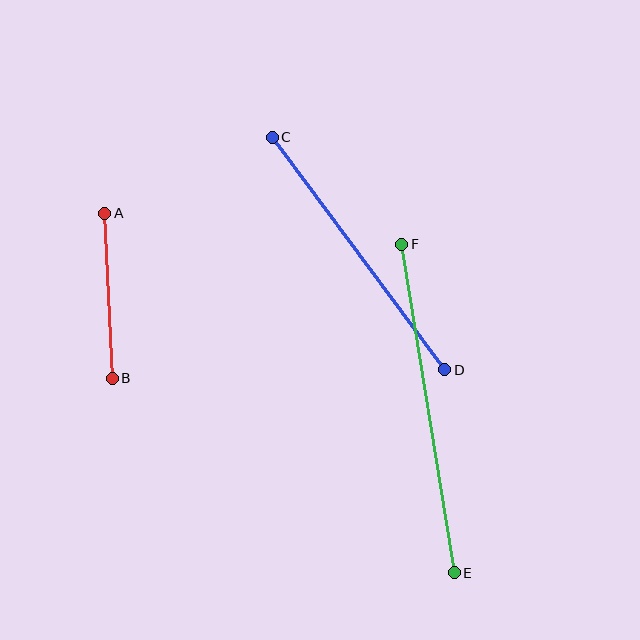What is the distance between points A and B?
The distance is approximately 165 pixels.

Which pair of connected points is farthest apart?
Points E and F are farthest apart.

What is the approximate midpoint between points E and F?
The midpoint is at approximately (428, 409) pixels.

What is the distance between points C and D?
The distance is approximately 290 pixels.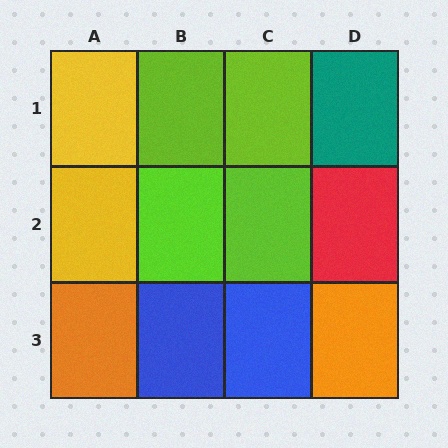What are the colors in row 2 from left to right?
Yellow, lime, lime, red.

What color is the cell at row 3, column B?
Blue.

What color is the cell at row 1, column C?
Lime.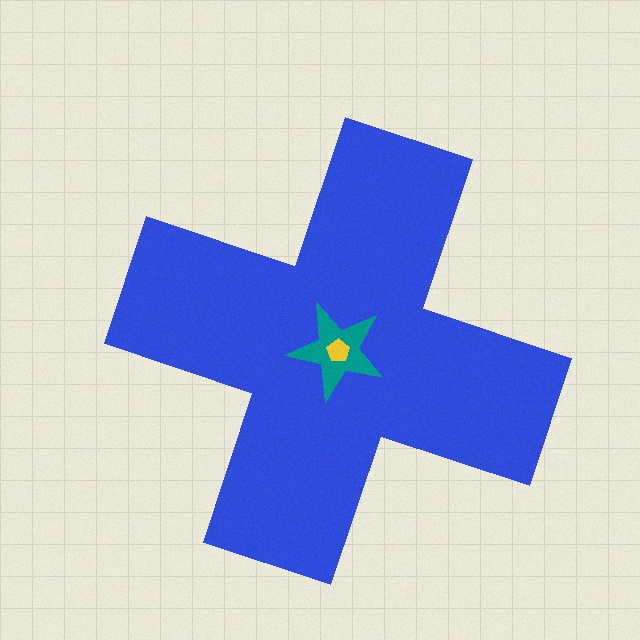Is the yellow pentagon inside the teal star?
Yes.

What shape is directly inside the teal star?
The yellow pentagon.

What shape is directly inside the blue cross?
The teal star.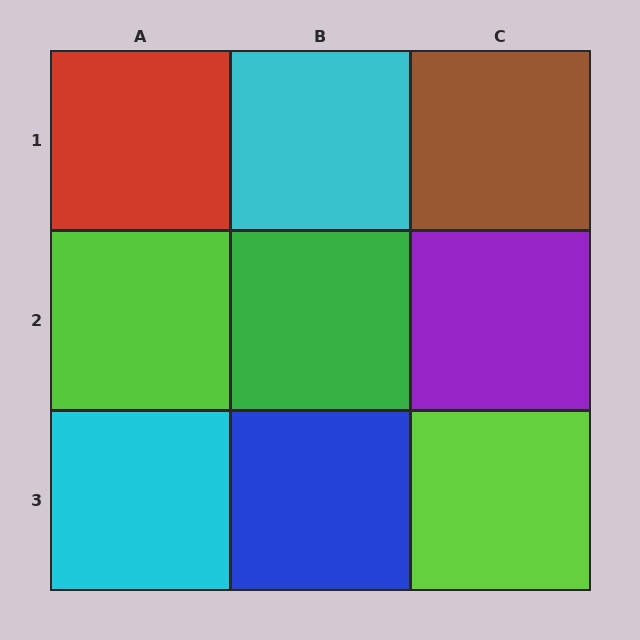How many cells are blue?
1 cell is blue.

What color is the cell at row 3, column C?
Lime.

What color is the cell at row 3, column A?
Cyan.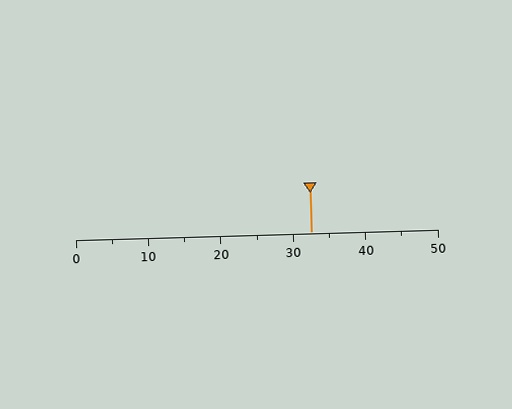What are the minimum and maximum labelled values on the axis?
The axis runs from 0 to 50.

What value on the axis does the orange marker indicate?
The marker indicates approximately 32.5.